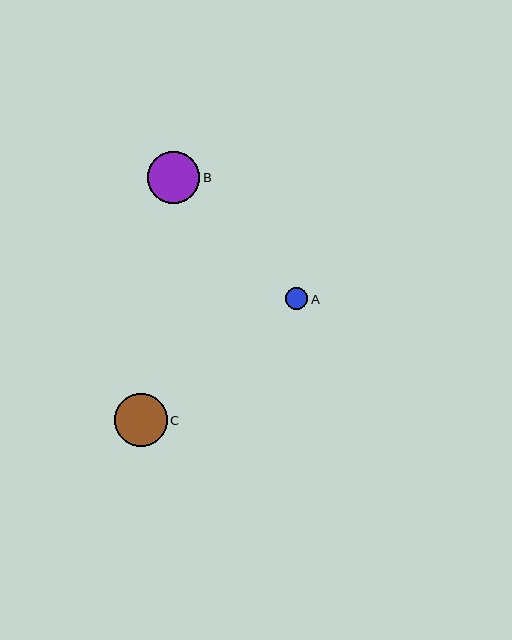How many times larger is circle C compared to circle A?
Circle C is approximately 2.4 times the size of circle A.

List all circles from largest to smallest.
From largest to smallest: C, B, A.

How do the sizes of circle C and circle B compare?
Circle C and circle B are approximately the same size.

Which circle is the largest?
Circle C is the largest with a size of approximately 53 pixels.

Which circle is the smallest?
Circle A is the smallest with a size of approximately 22 pixels.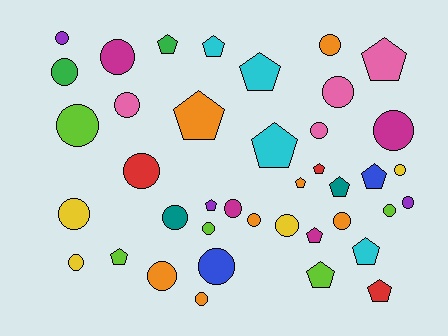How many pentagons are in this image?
There are 16 pentagons.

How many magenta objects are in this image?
There are 4 magenta objects.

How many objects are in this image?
There are 40 objects.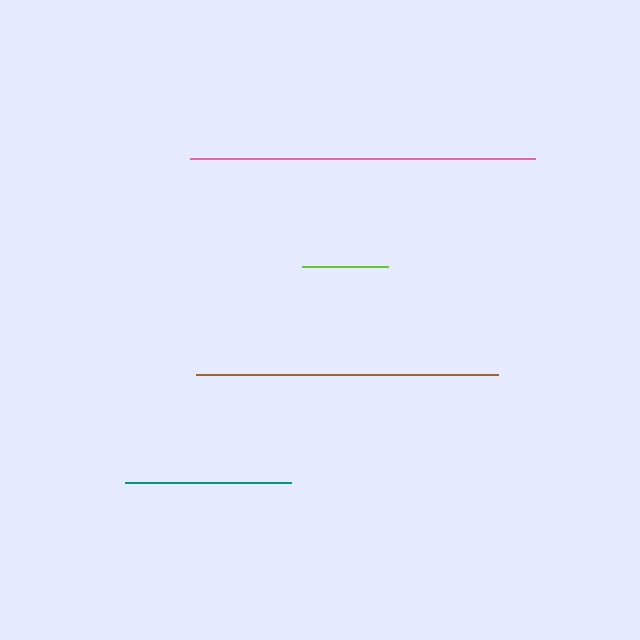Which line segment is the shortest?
The lime line is the shortest at approximately 85 pixels.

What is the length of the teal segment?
The teal segment is approximately 166 pixels long.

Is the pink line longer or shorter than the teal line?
The pink line is longer than the teal line.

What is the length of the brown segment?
The brown segment is approximately 302 pixels long.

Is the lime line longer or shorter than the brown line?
The brown line is longer than the lime line.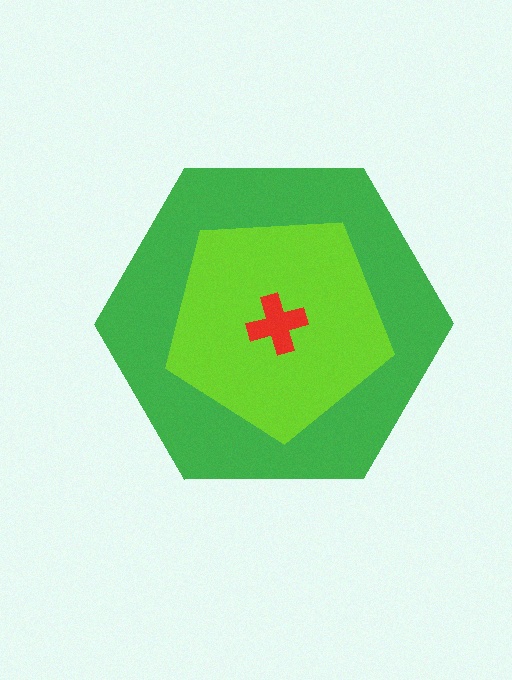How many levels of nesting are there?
3.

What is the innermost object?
The red cross.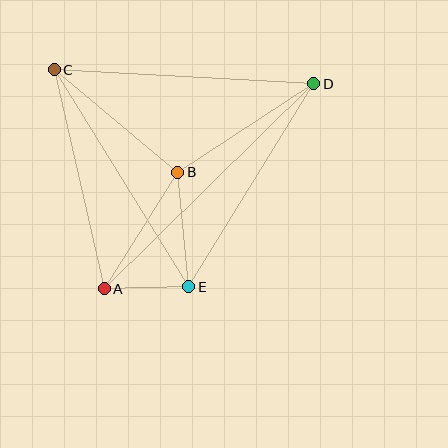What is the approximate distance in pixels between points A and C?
The distance between A and C is approximately 225 pixels.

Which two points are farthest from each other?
Points A and D are farthest from each other.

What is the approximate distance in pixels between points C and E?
The distance between C and E is approximately 255 pixels.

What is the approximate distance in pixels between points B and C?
The distance between B and C is approximately 161 pixels.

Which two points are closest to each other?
Points A and E are closest to each other.